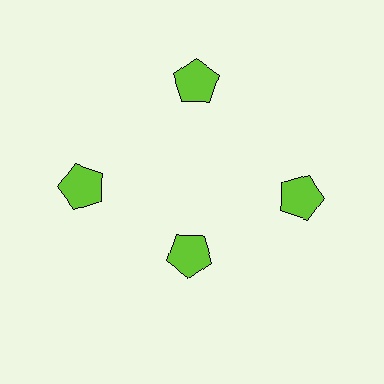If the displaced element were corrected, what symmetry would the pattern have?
It would have 4-fold rotational symmetry — the pattern would map onto itself every 90 degrees.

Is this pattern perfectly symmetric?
No. The 4 lime pentagons are arranged in a ring, but one element near the 6 o'clock position is pulled inward toward the center, breaking the 4-fold rotational symmetry.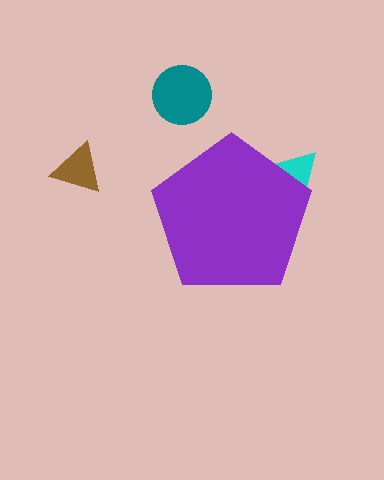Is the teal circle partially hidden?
No, the teal circle is fully visible.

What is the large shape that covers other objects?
A purple pentagon.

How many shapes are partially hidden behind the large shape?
1 shape is partially hidden.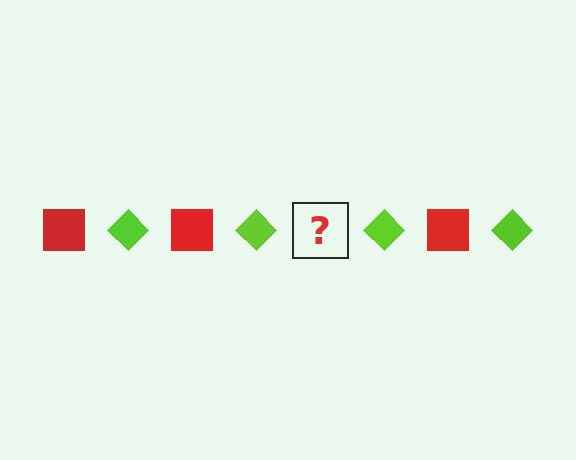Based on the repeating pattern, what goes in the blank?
The blank should be a red square.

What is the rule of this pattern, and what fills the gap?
The rule is that the pattern alternates between red square and lime diamond. The gap should be filled with a red square.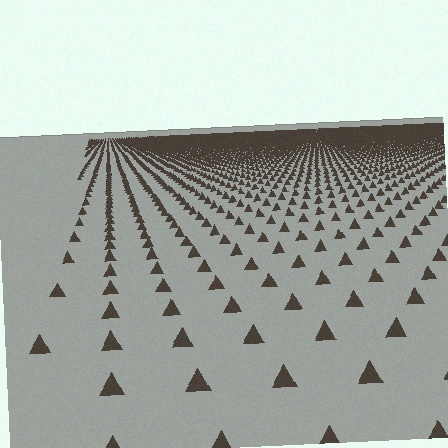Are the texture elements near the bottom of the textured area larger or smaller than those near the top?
Larger. Near the bottom, elements are closer to the viewer and appear at a bigger on-screen size.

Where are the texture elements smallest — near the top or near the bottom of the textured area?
Near the top.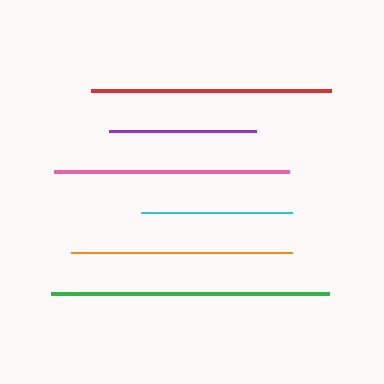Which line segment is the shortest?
The purple line is the shortest at approximately 147 pixels.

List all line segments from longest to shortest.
From longest to shortest: green, red, pink, orange, cyan, purple.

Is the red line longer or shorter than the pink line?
The red line is longer than the pink line.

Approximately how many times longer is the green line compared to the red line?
The green line is approximately 1.2 times the length of the red line.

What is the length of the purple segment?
The purple segment is approximately 147 pixels long.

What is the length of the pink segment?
The pink segment is approximately 234 pixels long.